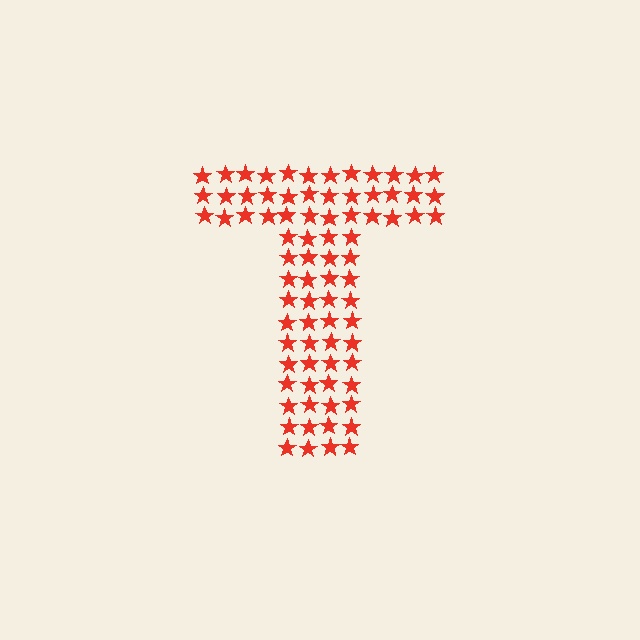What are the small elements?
The small elements are stars.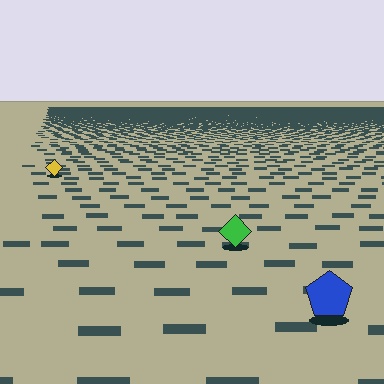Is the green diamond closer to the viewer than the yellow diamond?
Yes. The green diamond is closer — you can tell from the texture gradient: the ground texture is coarser near it.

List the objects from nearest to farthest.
From nearest to farthest: the blue pentagon, the green diamond, the yellow diamond.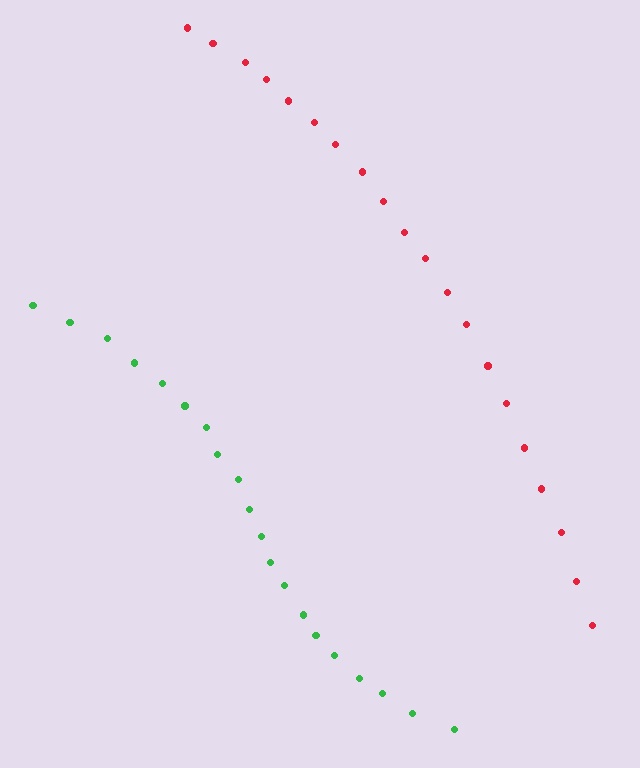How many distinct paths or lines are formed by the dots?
There are 2 distinct paths.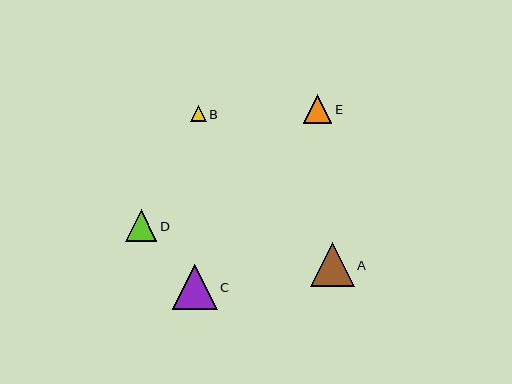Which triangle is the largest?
Triangle C is the largest with a size of approximately 45 pixels.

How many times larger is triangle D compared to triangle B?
Triangle D is approximately 2.0 times the size of triangle B.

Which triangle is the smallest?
Triangle B is the smallest with a size of approximately 16 pixels.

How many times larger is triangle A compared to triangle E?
Triangle A is approximately 1.5 times the size of triangle E.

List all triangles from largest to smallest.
From largest to smallest: C, A, D, E, B.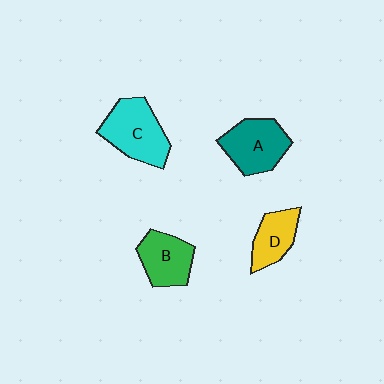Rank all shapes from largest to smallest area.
From largest to smallest: C (cyan), A (teal), B (green), D (yellow).